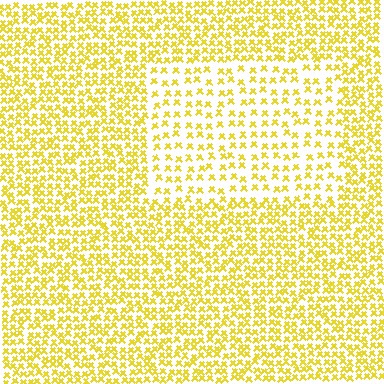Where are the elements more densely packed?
The elements are more densely packed outside the rectangle boundary.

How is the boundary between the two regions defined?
The boundary is defined by a change in element density (approximately 1.9x ratio). All elements are the same color, size, and shape.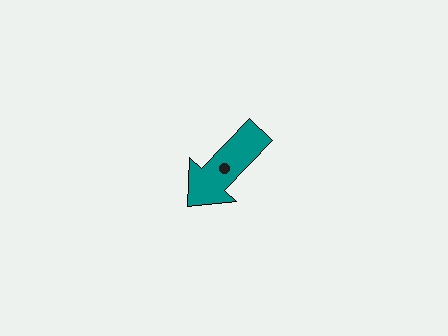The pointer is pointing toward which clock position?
Roughly 7 o'clock.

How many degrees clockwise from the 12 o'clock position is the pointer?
Approximately 223 degrees.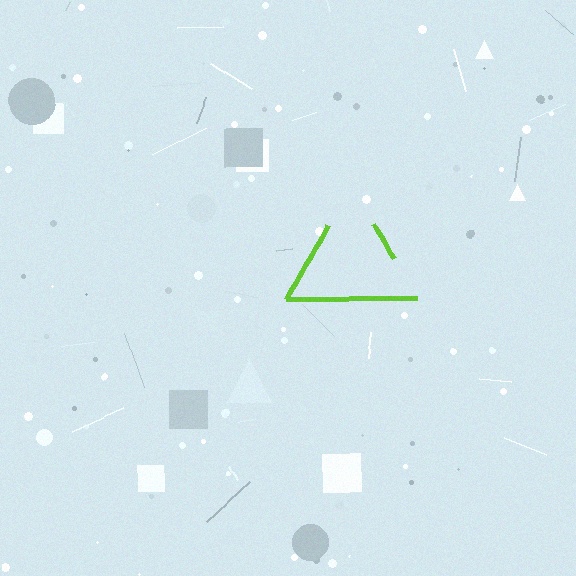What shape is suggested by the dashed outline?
The dashed outline suggests a triangle.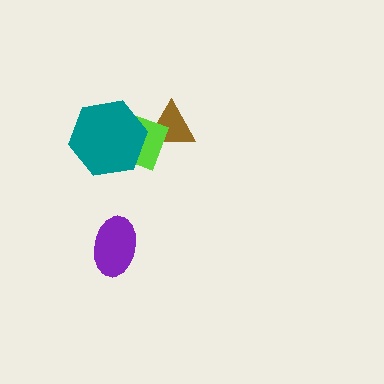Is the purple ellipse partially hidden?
No, no other shape covers it.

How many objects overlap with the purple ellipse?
0 objects overlap with the purple ellipse.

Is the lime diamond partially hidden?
Yes, it is partially covered by another shape.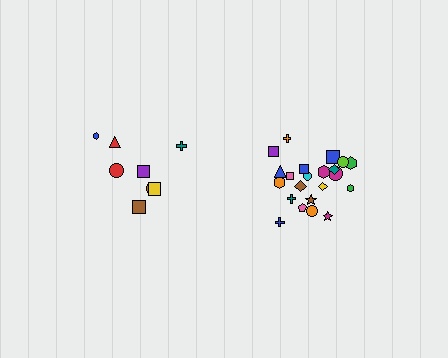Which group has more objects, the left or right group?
The right group.